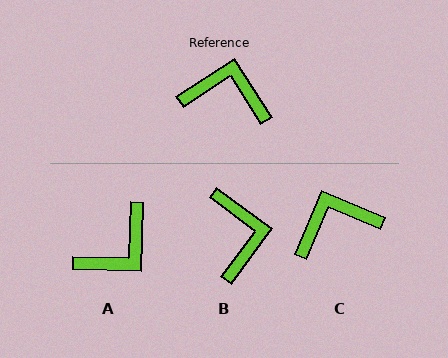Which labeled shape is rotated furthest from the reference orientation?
A, about 125 degrees away.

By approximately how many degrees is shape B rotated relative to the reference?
Approximately 70 degrees clockwise.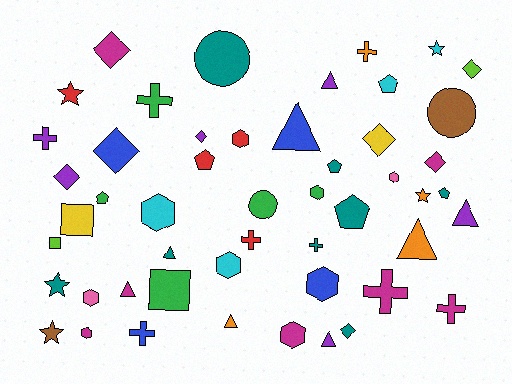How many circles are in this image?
There are 3 circles.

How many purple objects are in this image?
There are 6 purple objects.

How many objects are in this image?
There are 50 objects.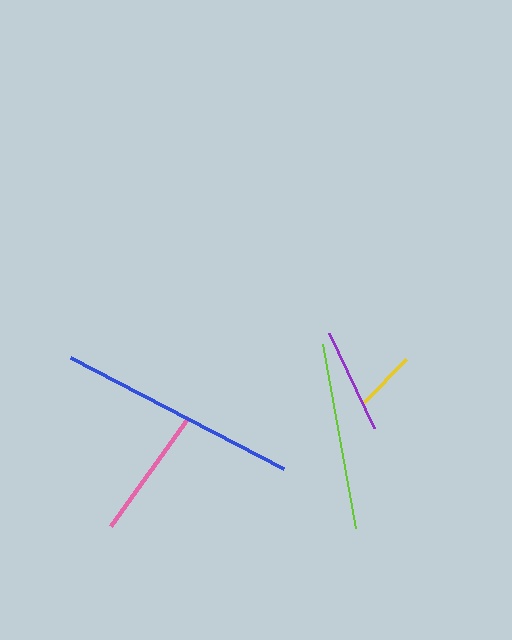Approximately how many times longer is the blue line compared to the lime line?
The blue line is approximately 1.3 times the length of the lime line.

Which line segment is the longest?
The blue line is the longest at approximately 240 pixels.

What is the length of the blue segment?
The blue segment is approximately 240 pixels long.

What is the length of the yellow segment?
The yellow segment is approximately 60 pixels long.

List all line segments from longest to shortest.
From longest to shortest: blue, lime, pink, purple, yellow.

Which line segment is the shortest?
The yellow line is the shortest at approximately 60 pixels.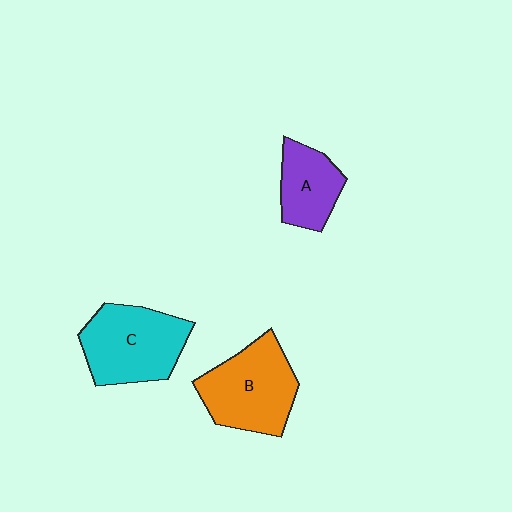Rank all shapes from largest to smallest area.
From largest to smallest: B (orange), C (cyan), A (purple).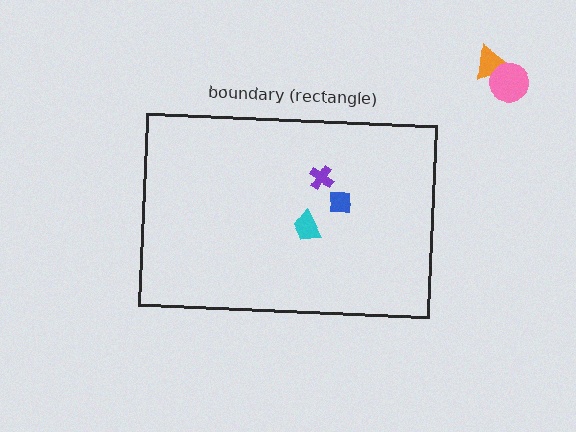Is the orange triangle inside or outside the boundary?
Outside.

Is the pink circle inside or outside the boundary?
Outside.